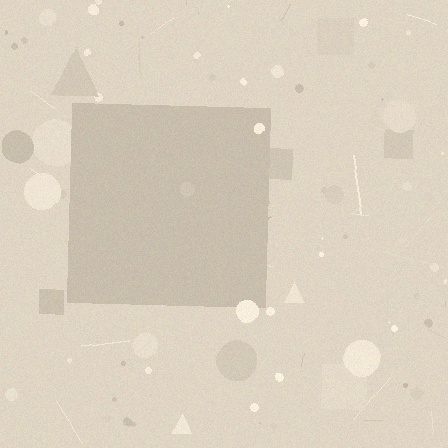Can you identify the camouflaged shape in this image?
The camouflaged shape is a square.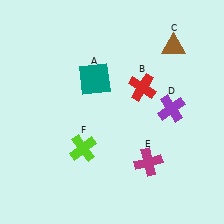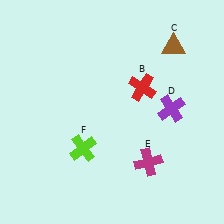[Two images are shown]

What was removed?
The teal square (A) was removed in Image 2.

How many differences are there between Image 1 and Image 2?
There is 1 difference between the two images.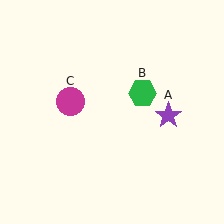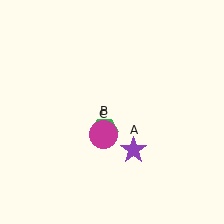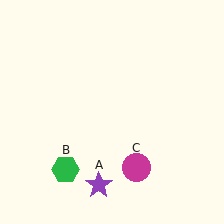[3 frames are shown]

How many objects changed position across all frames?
3 objects changed position: purple star (object A), green hexagon (object B), magenta circle (object C).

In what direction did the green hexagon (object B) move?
The green hexagon (object B) moved down and to the left.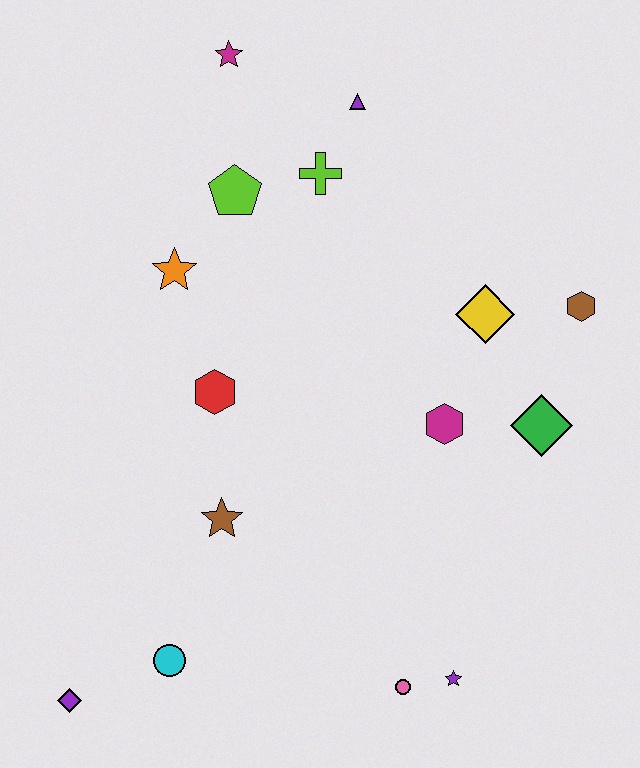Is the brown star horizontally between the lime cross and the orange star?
Yes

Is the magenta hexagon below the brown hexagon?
Yes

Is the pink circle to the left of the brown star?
No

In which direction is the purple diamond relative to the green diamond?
The purple diamond is to the left of the green diamond.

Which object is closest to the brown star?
The red hexagon is closest to the brown star.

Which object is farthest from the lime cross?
The purple diamond is farthest from the lime cross.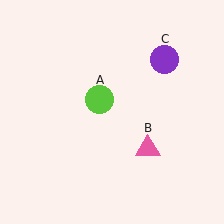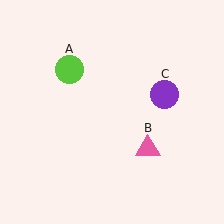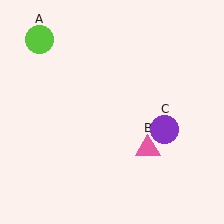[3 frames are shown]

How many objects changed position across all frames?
2 objects changed position: lime circle (object A), purple circle (object C).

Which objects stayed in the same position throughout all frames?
Pink triangle (object B) remained stationary.